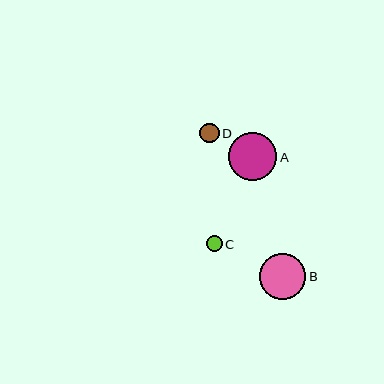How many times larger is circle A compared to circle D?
Circle A is approximately 2.5 times the size of circle D.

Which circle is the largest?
Circle A is the largest with a size of approximately 48 pixels.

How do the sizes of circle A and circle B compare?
Circle A and circle B are approximately the same size.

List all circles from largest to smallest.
From largest to smallest: A, B, D, C.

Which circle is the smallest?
Circle C is the smallest with a size of approximately 16 pixels.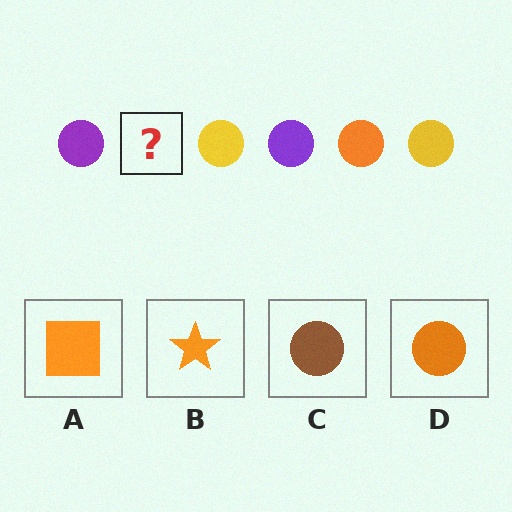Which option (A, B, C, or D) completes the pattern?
D.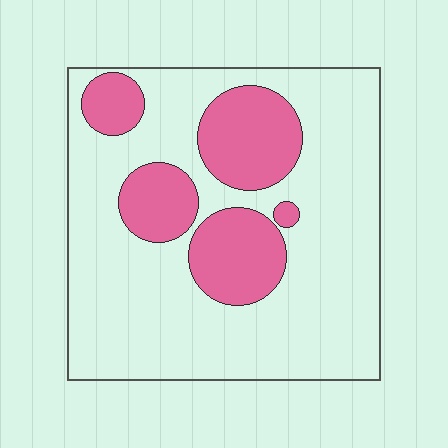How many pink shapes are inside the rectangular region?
5.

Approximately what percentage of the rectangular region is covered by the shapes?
Approximately 25%.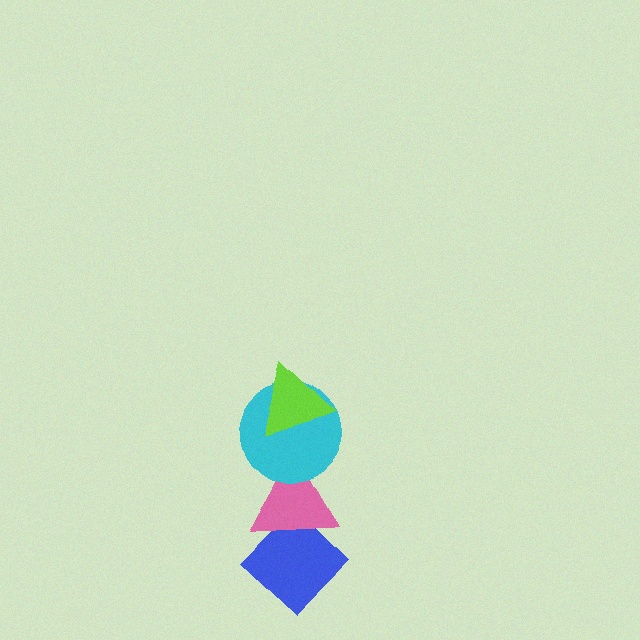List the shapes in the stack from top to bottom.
From top to bottom: the lime triangle, the cyan circle, the pink triangle, the blue diamond.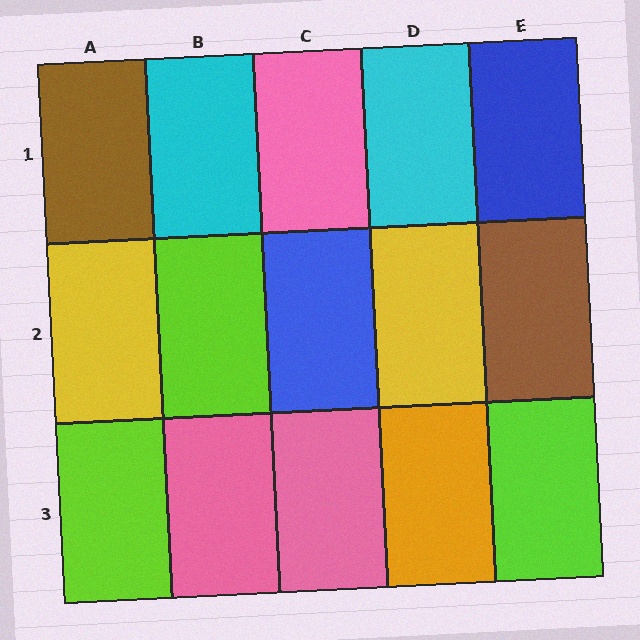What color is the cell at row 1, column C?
Pink.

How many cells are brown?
2 cells are brown.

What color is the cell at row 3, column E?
Lime.